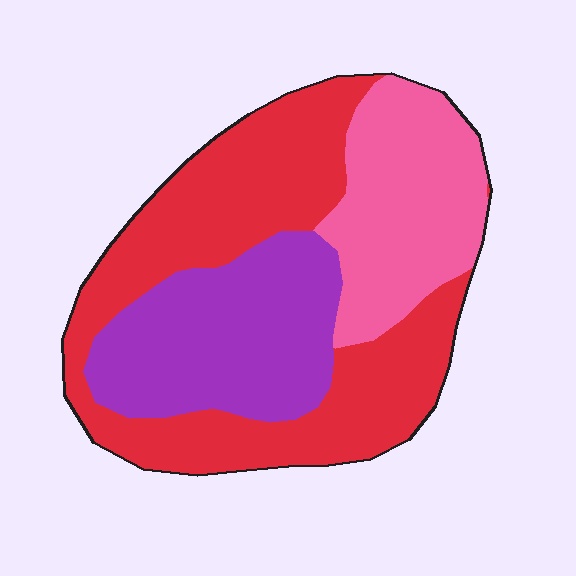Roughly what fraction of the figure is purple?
Purple takes up about one quarter (1/4) of the figure.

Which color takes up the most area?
Red, at roughly 50%.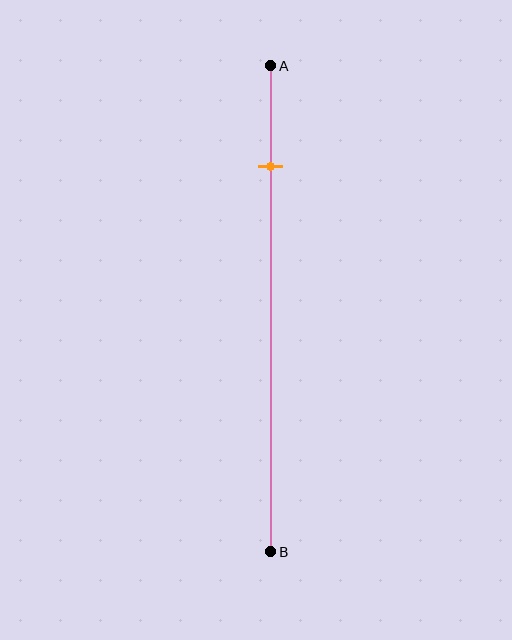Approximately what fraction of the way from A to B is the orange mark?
The orange mark is approximately 20% of the way from A to B.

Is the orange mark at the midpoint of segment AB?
No, the mark is at about 20% from A, not at the 50% midpoint.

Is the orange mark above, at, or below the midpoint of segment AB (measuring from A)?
The orange mark is above the midpoint of segment AB.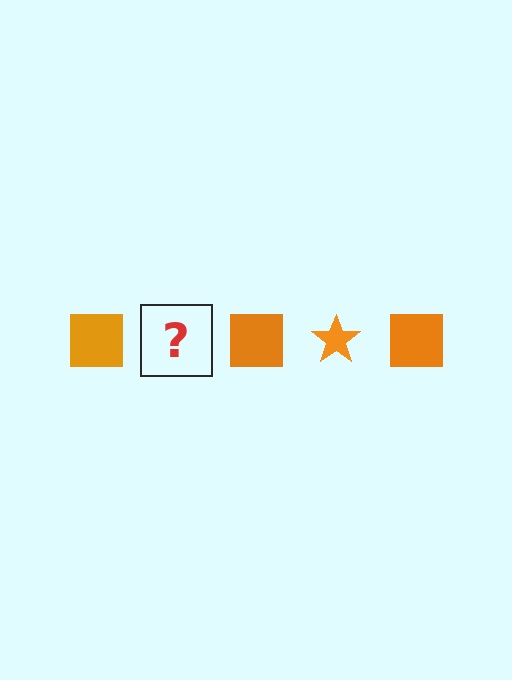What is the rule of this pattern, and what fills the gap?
The rule is that the pattern cycles through square, star shapes in orange. The gap should be filled with an orange star.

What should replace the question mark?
The question mark should be replaced with an orange star.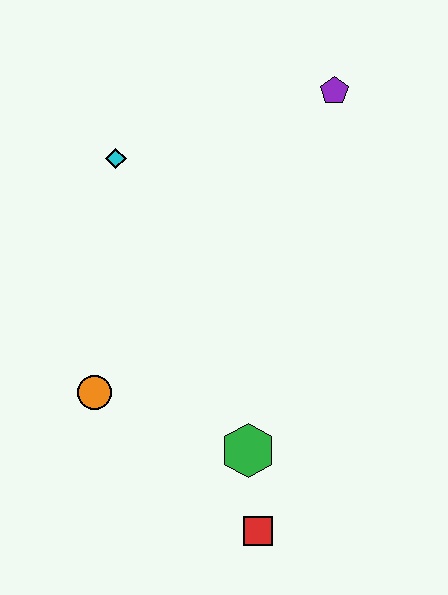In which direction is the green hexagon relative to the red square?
The green hexagon is above the red square.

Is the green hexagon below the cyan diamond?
Yes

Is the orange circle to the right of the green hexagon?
No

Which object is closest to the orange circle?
The green hexagon is closest to the orange circle.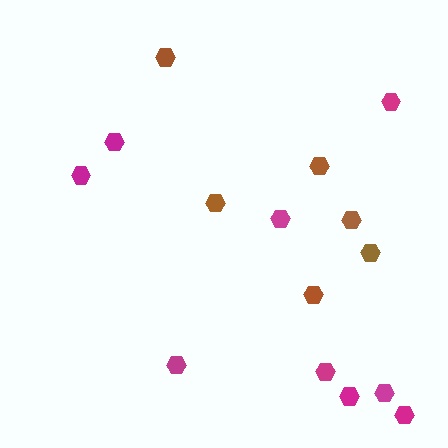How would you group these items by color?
There are 2 groups: one group of magenta hexagons (9) and one group of brown hexagons (6).